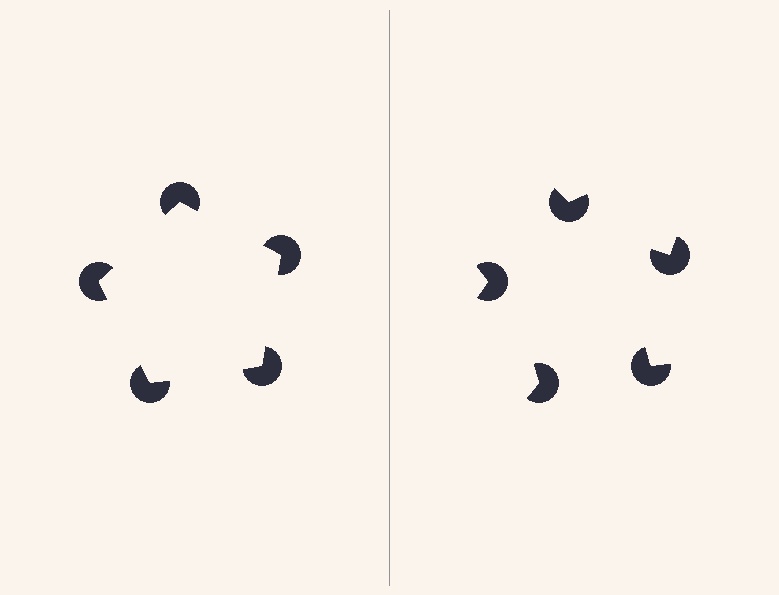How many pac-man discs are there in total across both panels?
10 — 5 on each side.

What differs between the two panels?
The pac-man discs are positioned identically on both sides; only the wedge orientations differ. On the left they align to a pentagon; on the right they are misaligned.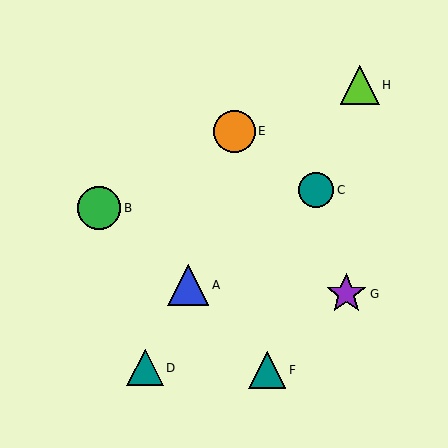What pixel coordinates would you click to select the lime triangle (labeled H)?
Click at (360, 85) to select the lime triangle H.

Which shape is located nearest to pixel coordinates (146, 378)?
The teal triangle (labeled D) at (145, 368) is nearest to that location.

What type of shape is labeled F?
Shape F is a teal triangle.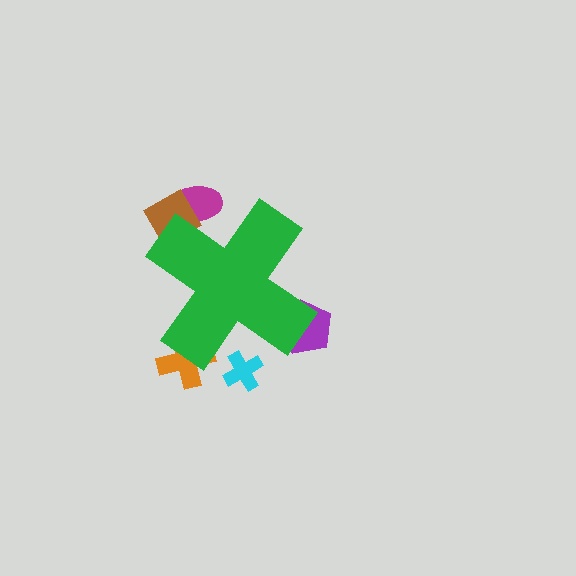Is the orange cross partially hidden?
Yes, the orange cross is partially hidden behind the green cross.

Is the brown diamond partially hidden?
Yes, the brown diamond is partially hidden behind the green cross.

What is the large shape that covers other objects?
A green cross.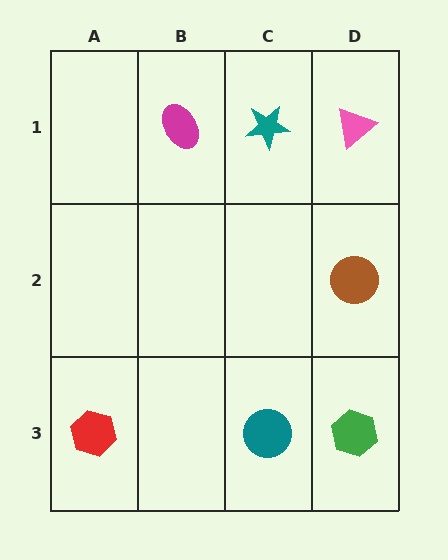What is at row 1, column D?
A pink triangle.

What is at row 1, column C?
A teal star.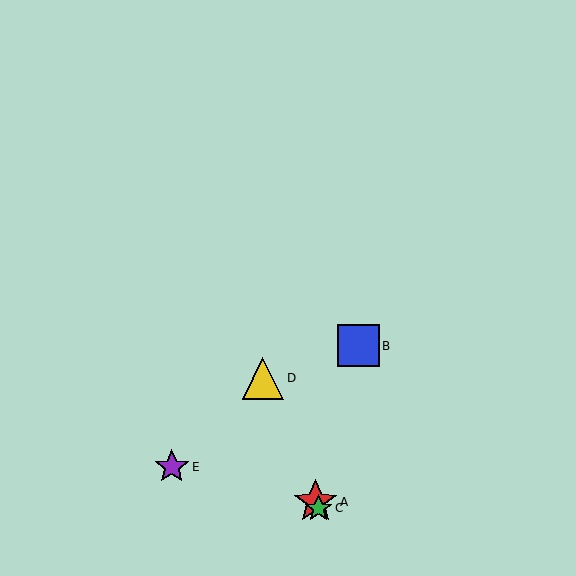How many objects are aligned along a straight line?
3 objects (A, C, D) are aligned along a straight line.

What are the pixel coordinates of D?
Object D is at (263, 378).